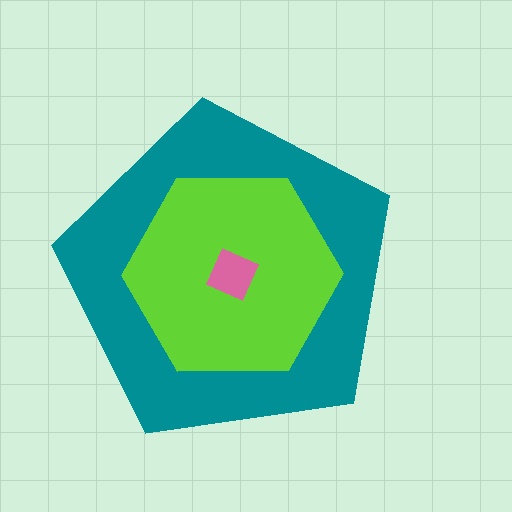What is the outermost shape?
The teal pentagon.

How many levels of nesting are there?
3.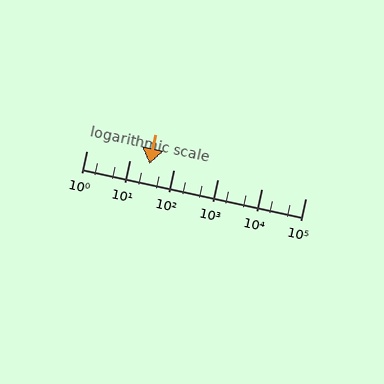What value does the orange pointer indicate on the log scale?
The pointer indicates approximately 27.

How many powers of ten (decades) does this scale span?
The scale spans 5 decades, from 1 to 100000.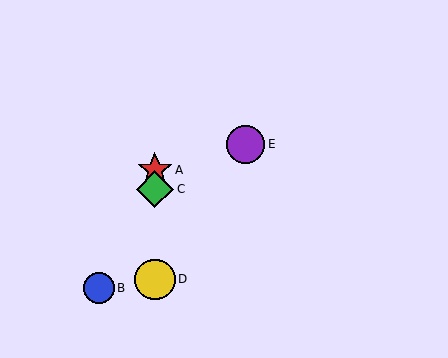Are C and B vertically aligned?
No, C is at x≈155 and B is at x≈99.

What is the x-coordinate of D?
Object D is at x≈155.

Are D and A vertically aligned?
Yes, both are at x≈155.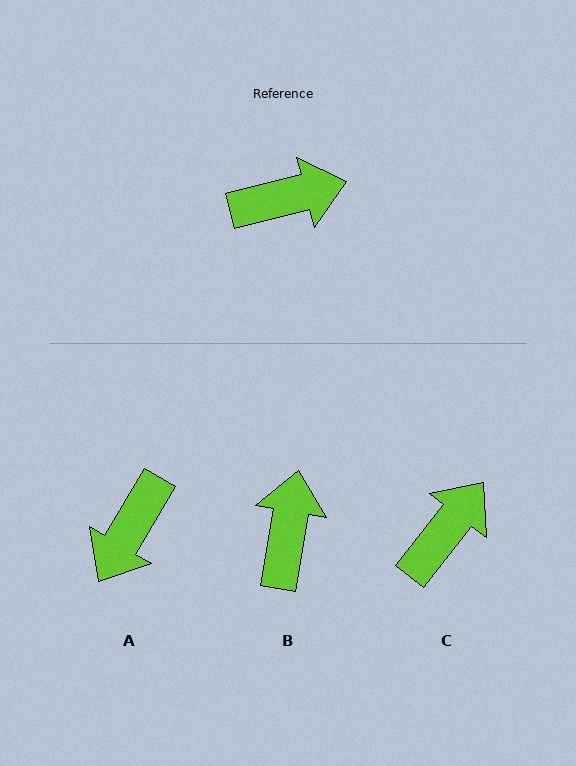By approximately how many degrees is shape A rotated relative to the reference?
Approximately 135 degrees clockwise.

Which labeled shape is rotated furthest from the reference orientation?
A, about 135 degrees away.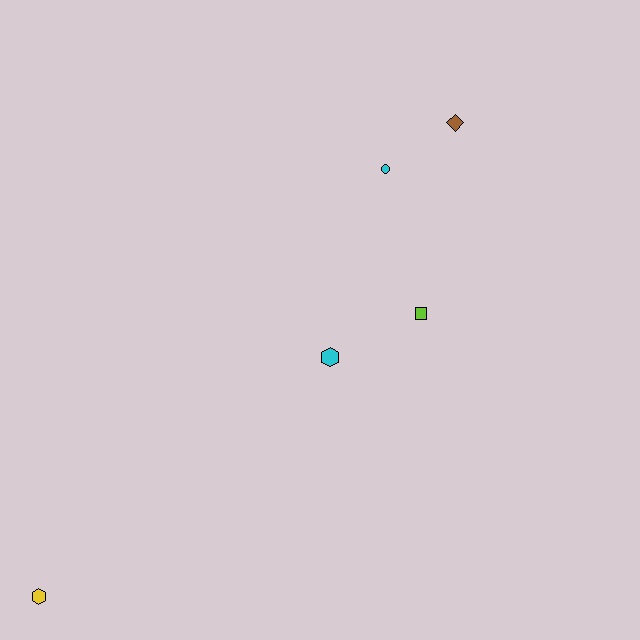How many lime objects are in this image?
There is 1 lime object.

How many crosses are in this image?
There are no crosses.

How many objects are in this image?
There are 5 objects.